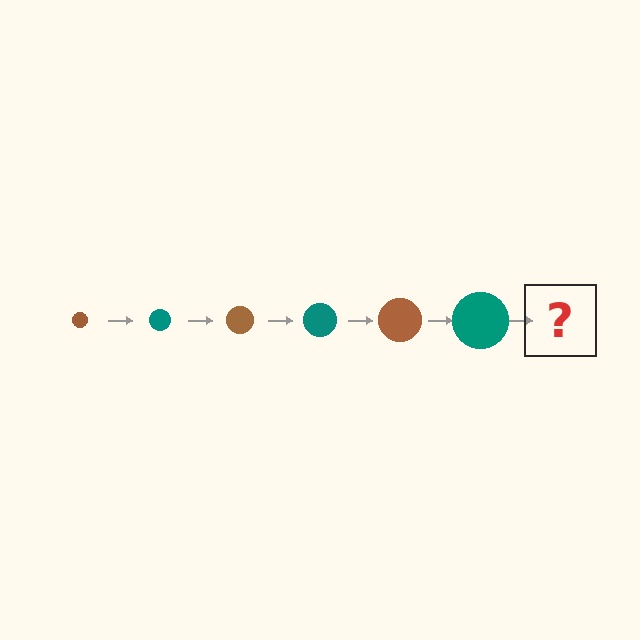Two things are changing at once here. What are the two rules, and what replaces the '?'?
The two rules are that the circle grows larger each step and the color cycles through brown and teal. The '?' should be a brown circle, larger than the previous one.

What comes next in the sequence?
The next element should be a brown circle, larger than the previous one.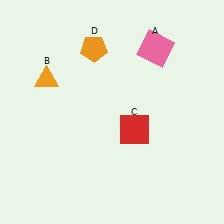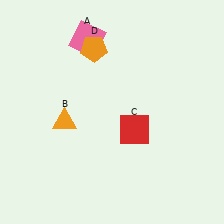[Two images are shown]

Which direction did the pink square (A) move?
The pink square (A) moved left.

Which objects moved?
The objects that moved are: the pink square (A), the orange triangle (B).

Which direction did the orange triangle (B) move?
The orange triangle (B) moved down.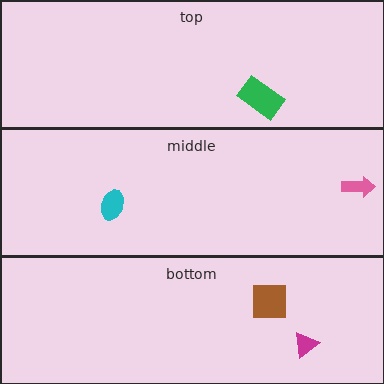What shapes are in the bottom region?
The brown square, the magenta triangle.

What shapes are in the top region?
The green rectangle.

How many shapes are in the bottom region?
2.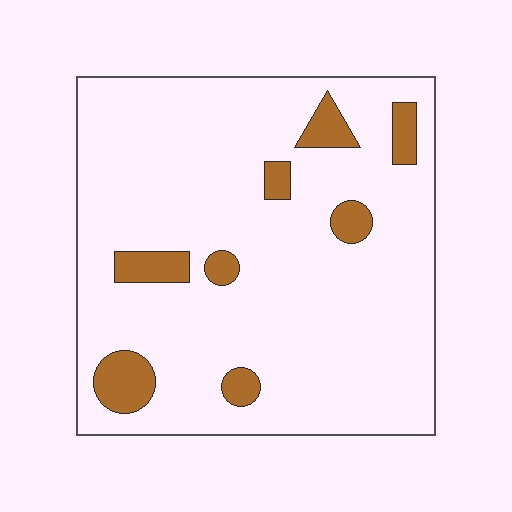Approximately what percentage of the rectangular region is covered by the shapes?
Approximately 10%.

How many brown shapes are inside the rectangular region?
8.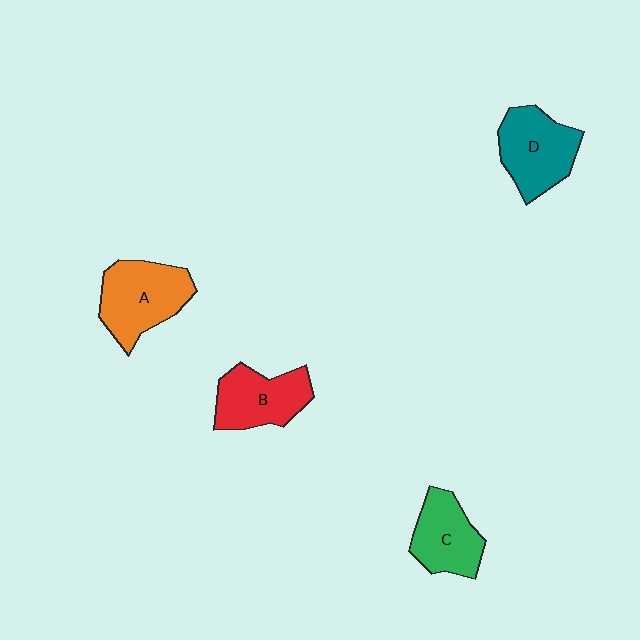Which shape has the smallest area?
Shape C (green).